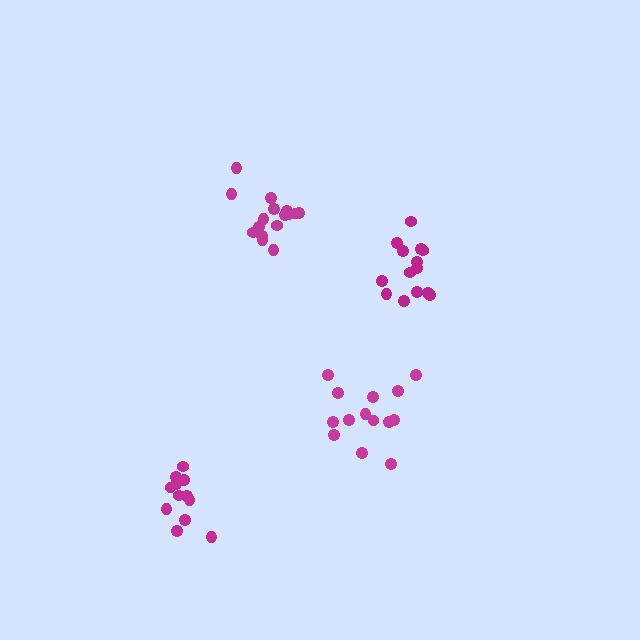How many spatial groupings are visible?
There are 4 spatial groupings.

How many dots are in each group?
Group 1: 16 dots, Group 2: 14 dots, Group 3: 14 dots, Group 4: 12 dots (56 total).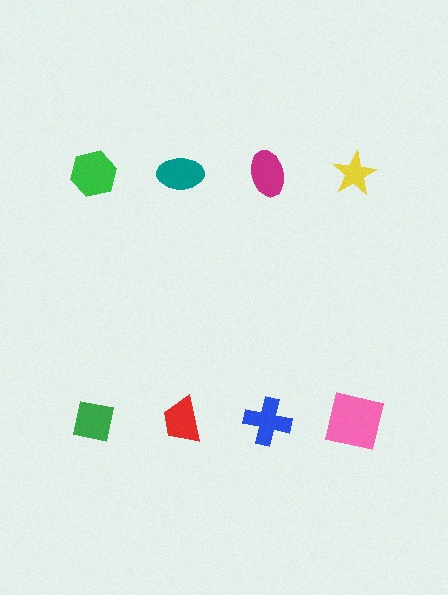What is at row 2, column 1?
A green square.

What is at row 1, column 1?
A green hexagon.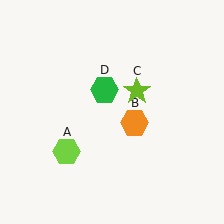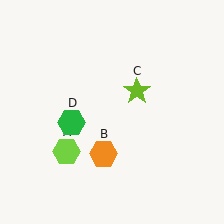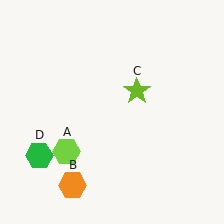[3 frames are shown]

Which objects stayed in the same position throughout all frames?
Lime hexagon (object A) and lime star (object C) remained stationary.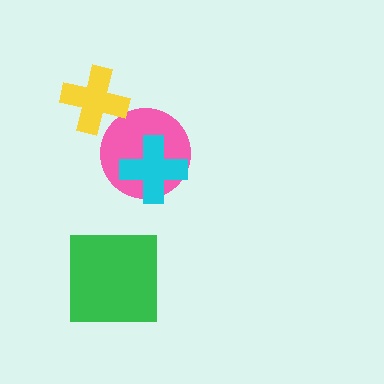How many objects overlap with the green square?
0 objects overlap with the green square.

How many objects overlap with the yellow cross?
0 objects overlap with the yellow cross.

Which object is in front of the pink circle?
The cyan cross is in front of the pink circle.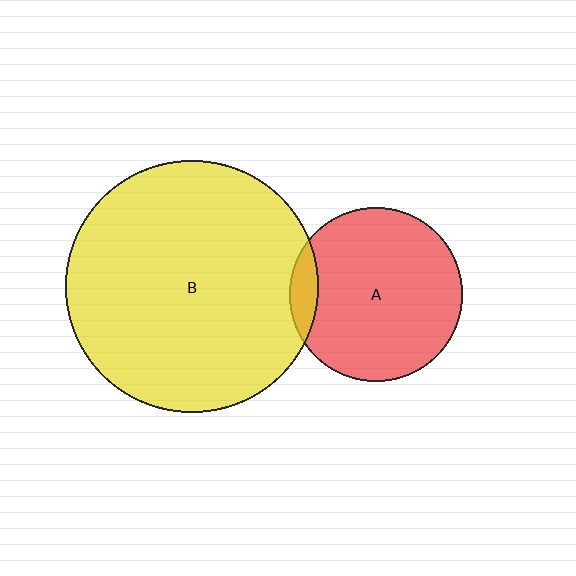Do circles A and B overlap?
Yes.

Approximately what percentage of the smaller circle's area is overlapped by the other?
Approximately 10%.